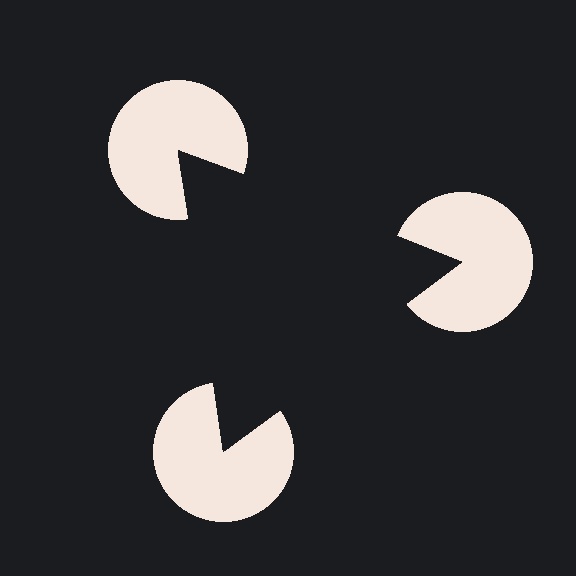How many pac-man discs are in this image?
There are 3 — one at each vertex of the illusory triangle.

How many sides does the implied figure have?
3 sides.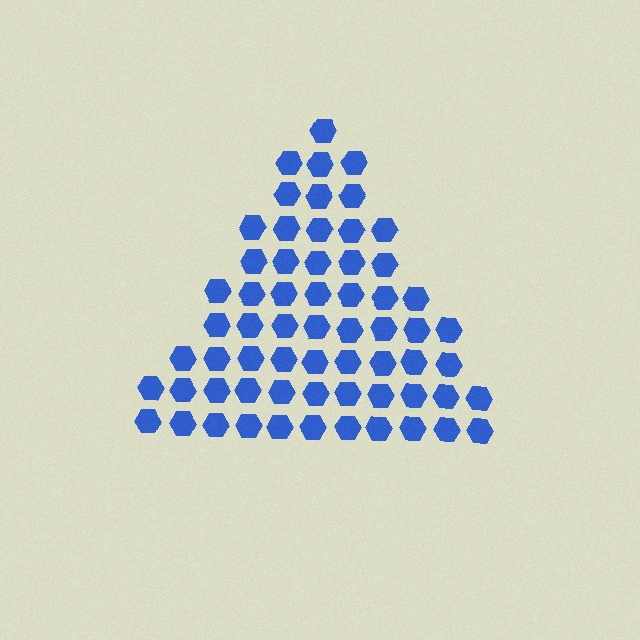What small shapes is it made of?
It is made of small hexagons.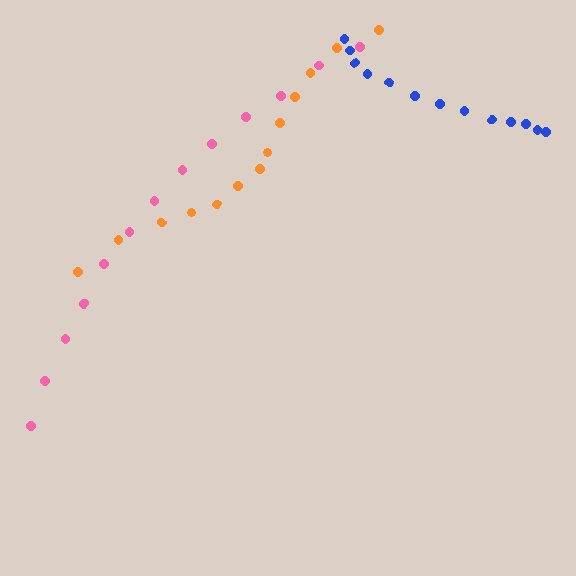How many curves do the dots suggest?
There are 3 distinct paths.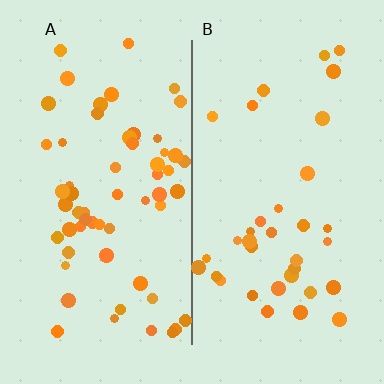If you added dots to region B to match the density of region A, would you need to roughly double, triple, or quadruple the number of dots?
Approximately double.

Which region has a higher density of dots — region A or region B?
A (the left).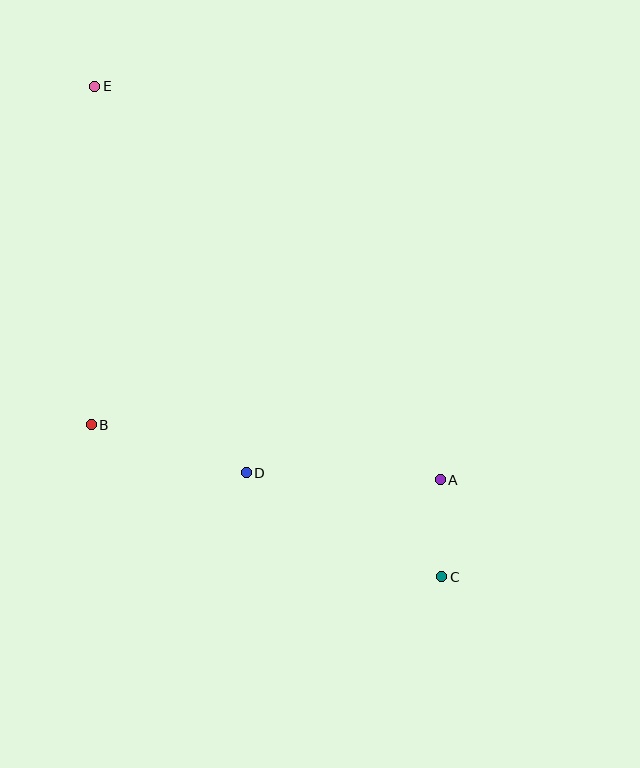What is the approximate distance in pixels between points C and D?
The distance between C and D is approximately 221 pixels.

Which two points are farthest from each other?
Points C and E are farthest from each other.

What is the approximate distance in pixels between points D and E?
The distance between D and E is approximately 415 pixels.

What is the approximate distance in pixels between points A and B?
The distance between A and B is approximately 353 pixels.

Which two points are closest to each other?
Points A and C are closest to each other.